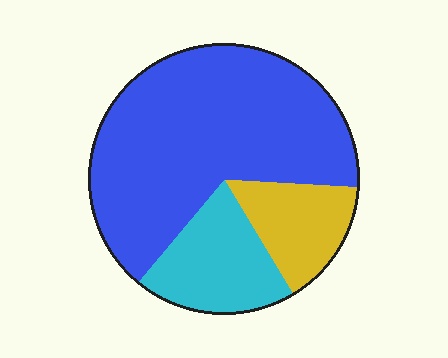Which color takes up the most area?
Blue, at roughly 65%.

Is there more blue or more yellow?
Blue.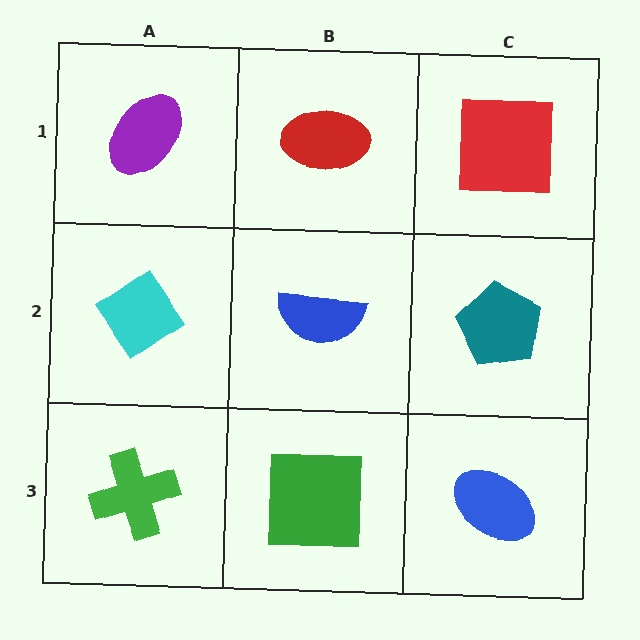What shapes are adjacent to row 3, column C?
A teal pentagon (row 2, column C), a green square (row 3, column B).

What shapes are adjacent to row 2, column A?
A purple ellipse (row 1, column A), a green cross (row 3, column A), a blue semicircle (row 2, column B).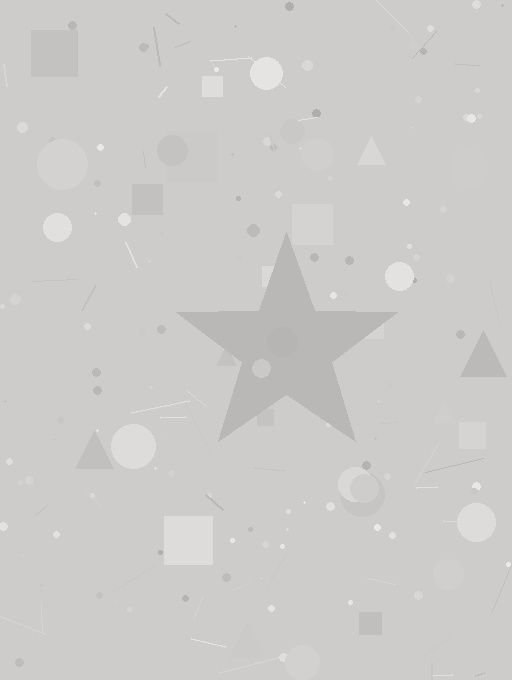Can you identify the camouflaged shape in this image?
The camouflaged shape is a star.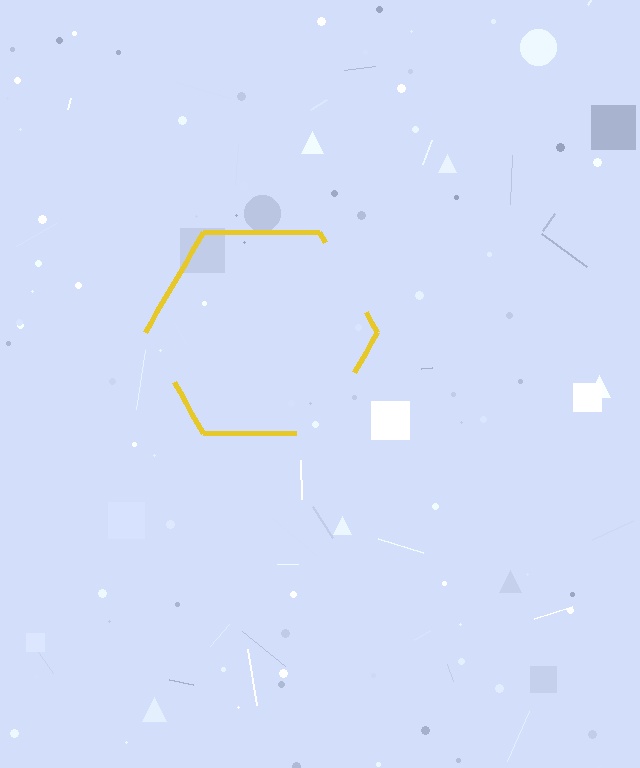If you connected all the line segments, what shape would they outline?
They would outline a hexagon.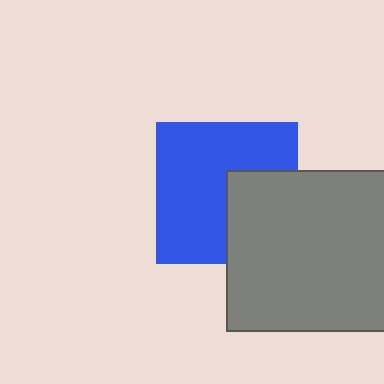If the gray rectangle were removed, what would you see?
You would see the complete blue square.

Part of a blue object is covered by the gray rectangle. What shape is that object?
It is a square.